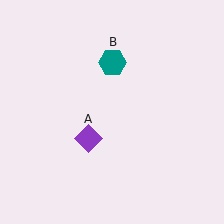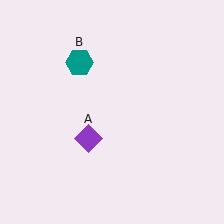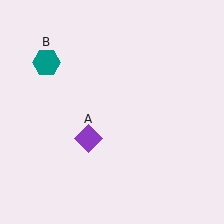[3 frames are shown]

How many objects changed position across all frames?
1 object changed position: teal hexagon (object B).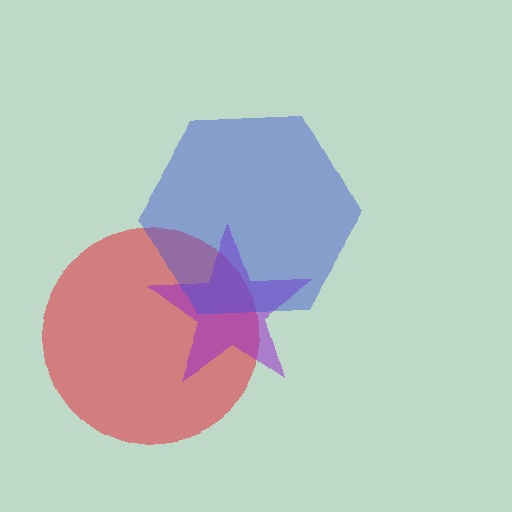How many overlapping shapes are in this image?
There are 3 overlapping shapes in the image.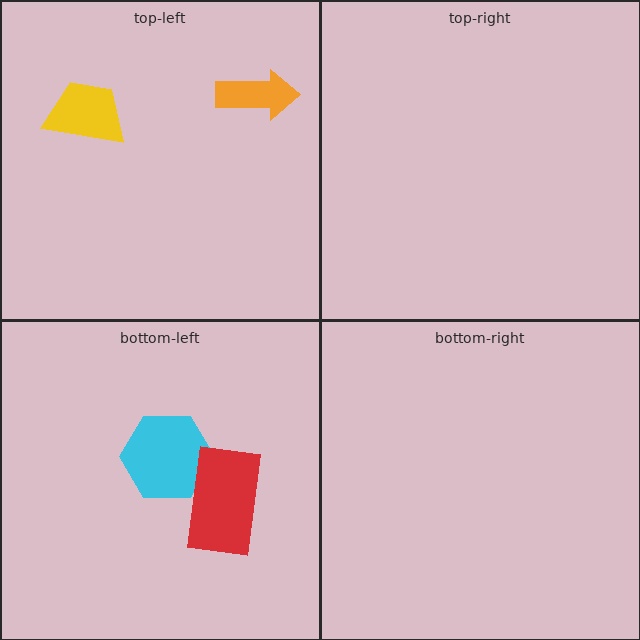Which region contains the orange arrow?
The top-left region.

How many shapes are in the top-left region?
2.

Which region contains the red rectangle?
The bottom-left region.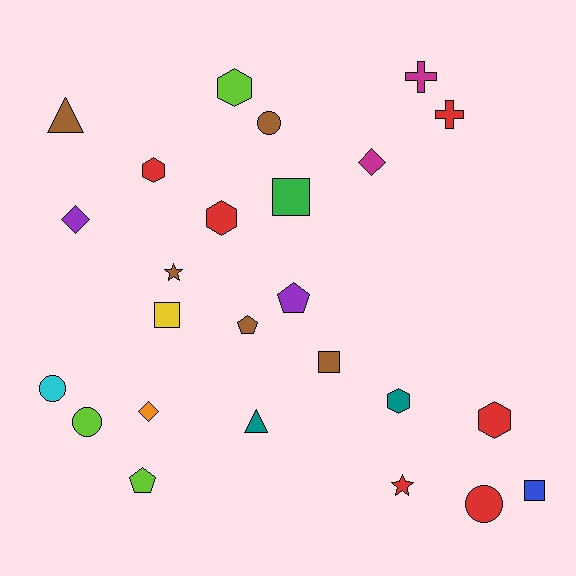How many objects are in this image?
There are 25 objects.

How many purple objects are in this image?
There are 2 purple objects.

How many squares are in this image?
There are 4 squares.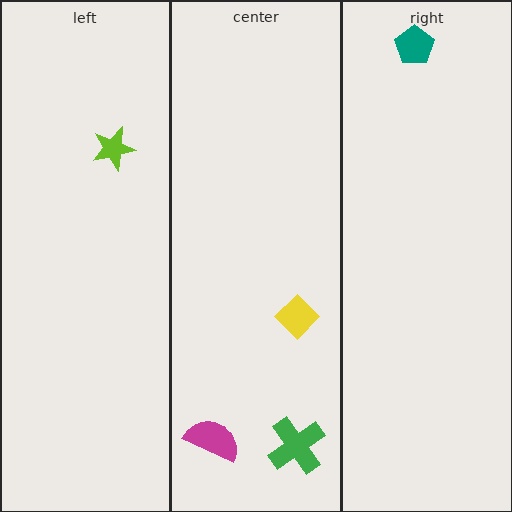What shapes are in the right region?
The teal pentagon.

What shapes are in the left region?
The lime star.